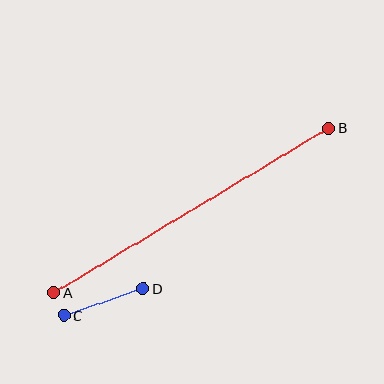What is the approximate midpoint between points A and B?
The midpoint is at approximately (191, 210) pixels.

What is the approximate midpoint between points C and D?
The midpoint is at approximately (104, 302) pixels.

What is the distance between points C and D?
The distance is approximately 84 pixels.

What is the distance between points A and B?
The distance is approximately 320 pixels.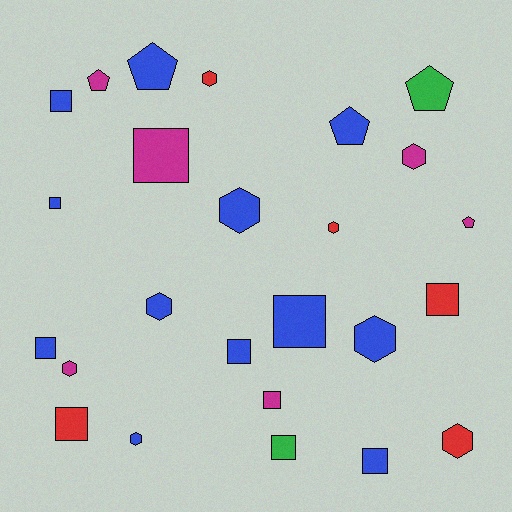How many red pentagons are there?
There are no red pentagons.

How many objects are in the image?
There are 25 objects.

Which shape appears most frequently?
Square, with 11 objects.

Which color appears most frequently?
Blue, with 12 objects.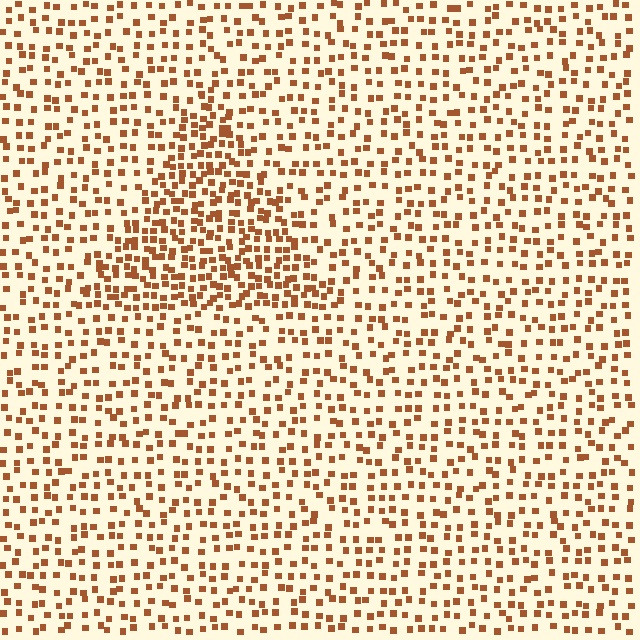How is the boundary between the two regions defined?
The boundary is defined by a change in element density (approximately 1.9x ratio). All elements are the same color, size, and shape.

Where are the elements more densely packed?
The elements are more densely packed inside the triangle boundary.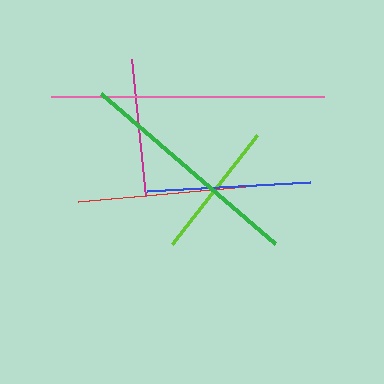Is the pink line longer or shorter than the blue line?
The pink line is longer than the blue line.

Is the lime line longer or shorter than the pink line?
The pink line is longer than the lime line.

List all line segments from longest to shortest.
From longest to shortest: pink, green, red, blue, lime, magenta.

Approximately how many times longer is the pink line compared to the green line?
The pink line is approximately 1.2 times the length of the green line.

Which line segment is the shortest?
The magenta line is the shortest at approximately 138 pixels.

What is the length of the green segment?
The green segment is approximately 229 pixels long.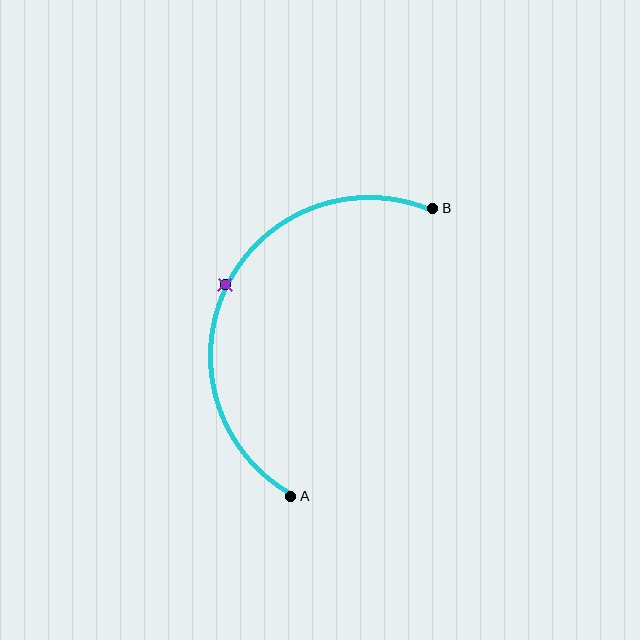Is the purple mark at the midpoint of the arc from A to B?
Yes. The purple mark lies on the arc at equal arc-length from both A and B — it is the arc midpoint.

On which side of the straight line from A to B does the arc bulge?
The arc bulges to the left of the straight line connecting A and B.